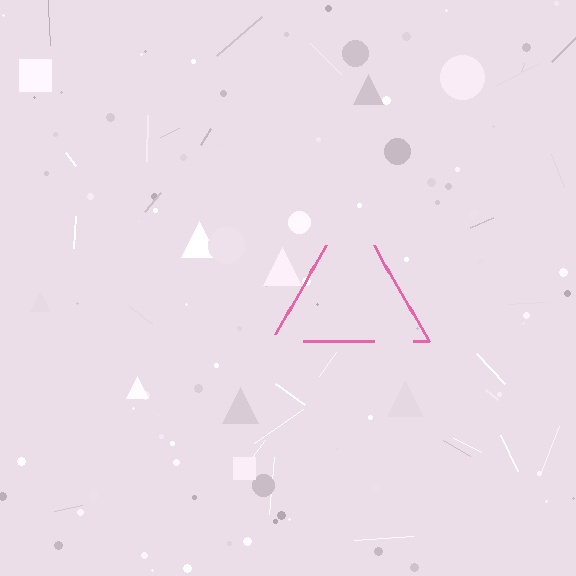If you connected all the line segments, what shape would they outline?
They would outline a triangle.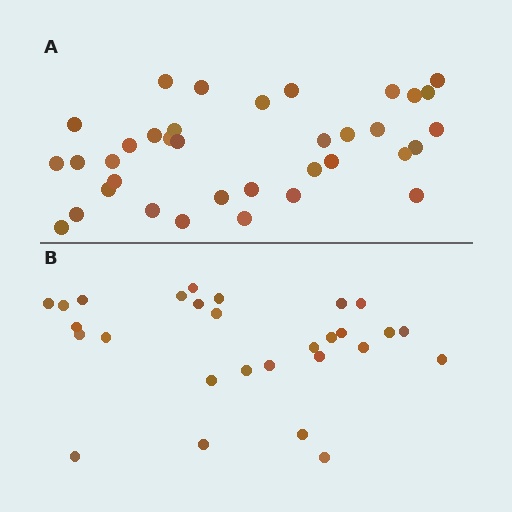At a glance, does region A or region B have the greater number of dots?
Region A (the top region) has more dots.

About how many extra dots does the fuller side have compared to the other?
Region A has roughly 8 or so more dots than region B.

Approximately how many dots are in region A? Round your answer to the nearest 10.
About 40 dots. (The exact count is 36, which rounds to 40.)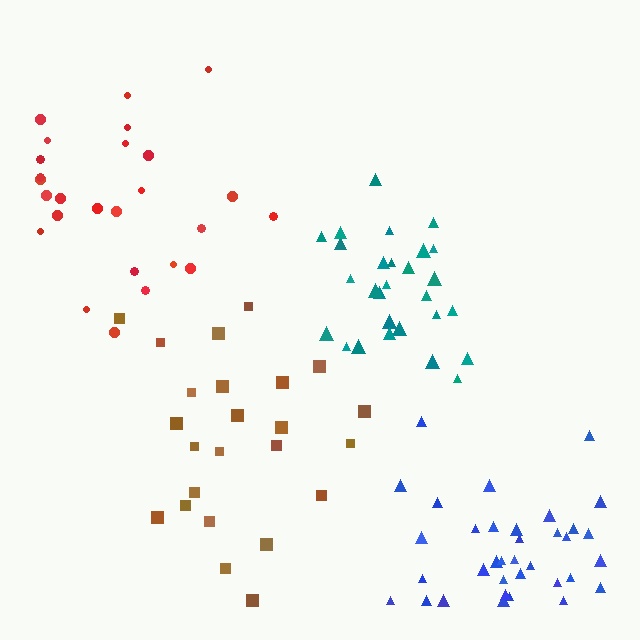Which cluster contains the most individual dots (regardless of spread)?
Blue (35).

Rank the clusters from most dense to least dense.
teal, blue, red, brown.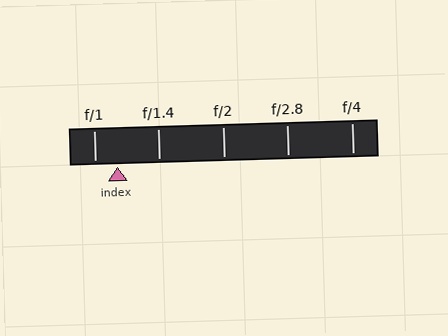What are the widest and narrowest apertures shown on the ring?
The widest aperture shown is f/1 and the narrowest is f/4.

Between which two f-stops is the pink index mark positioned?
The index mark is between f/1 and f/1.4.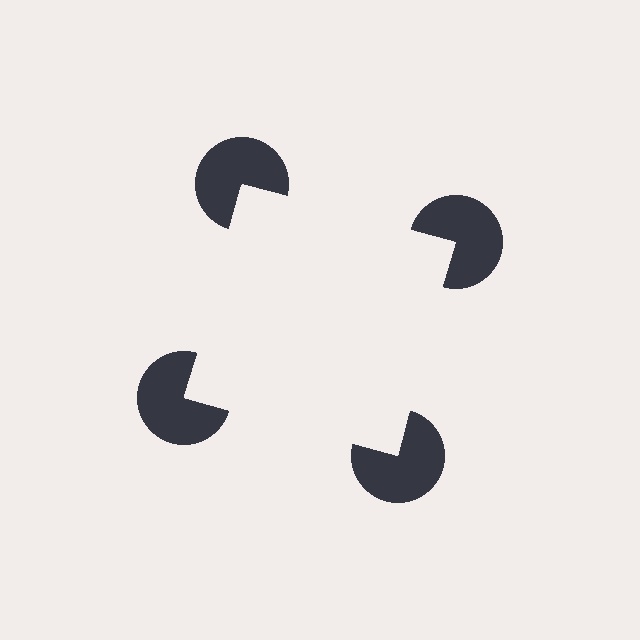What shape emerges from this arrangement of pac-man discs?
An illusory square — its edges are inferred from the aligned wedge cuts in the pac-man discs, not physically drawn.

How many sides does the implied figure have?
4 sides.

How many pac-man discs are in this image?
There are 4 — one at each vertex of the illusory square.